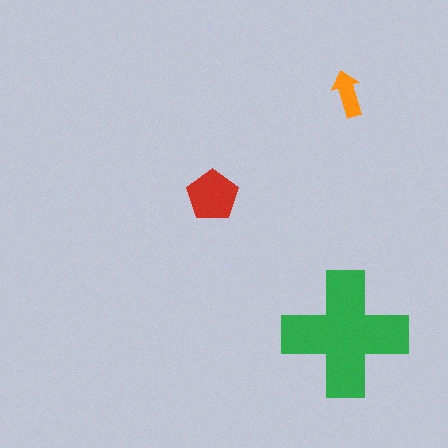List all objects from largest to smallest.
The green cross, the red pentagon, the orange arrow.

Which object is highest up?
The orange arrow is topmost.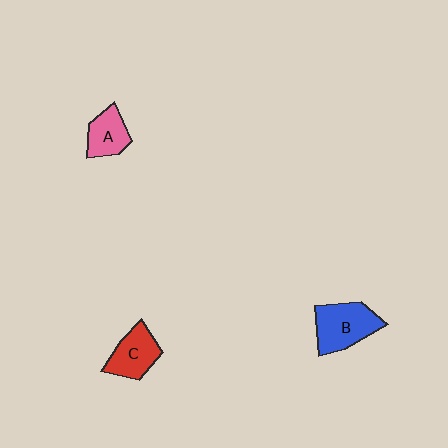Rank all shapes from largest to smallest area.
From largest to smallest: B (blue), C (red), A (pink).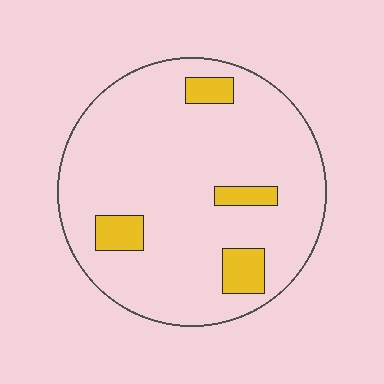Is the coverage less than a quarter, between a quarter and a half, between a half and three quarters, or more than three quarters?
Less than a quarter.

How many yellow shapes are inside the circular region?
4.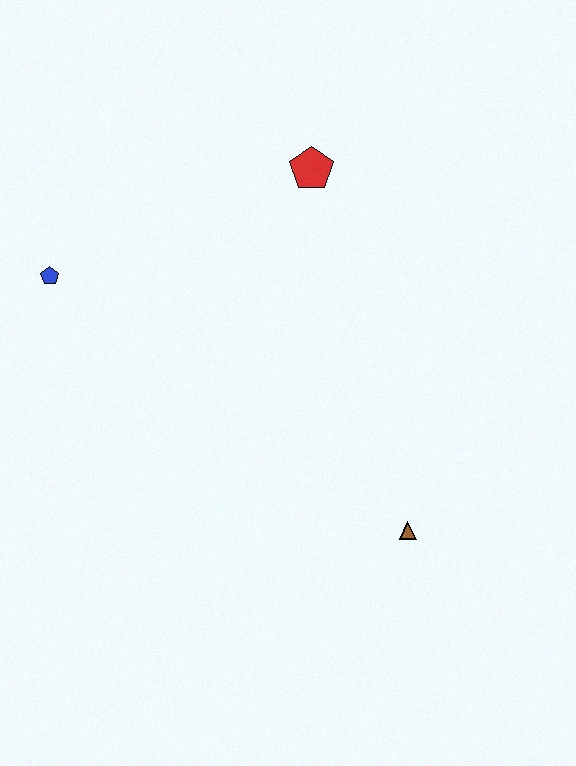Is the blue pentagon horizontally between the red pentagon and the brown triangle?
No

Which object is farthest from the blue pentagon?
The brown triangle is farthest from the blue pentagon.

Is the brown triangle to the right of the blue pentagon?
Yes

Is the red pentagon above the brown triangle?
Yes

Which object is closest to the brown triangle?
The red pentagon is closest to the brown triangle.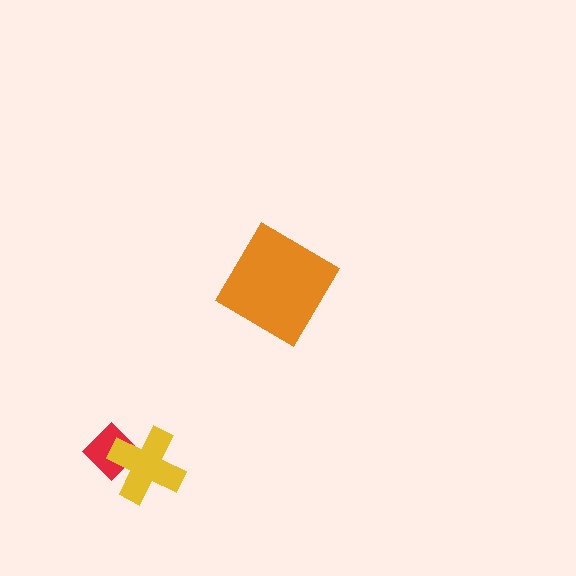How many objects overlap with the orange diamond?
0 objects overlap with the orange diamond.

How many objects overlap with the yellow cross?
1 object overlaps with the yellow cross.